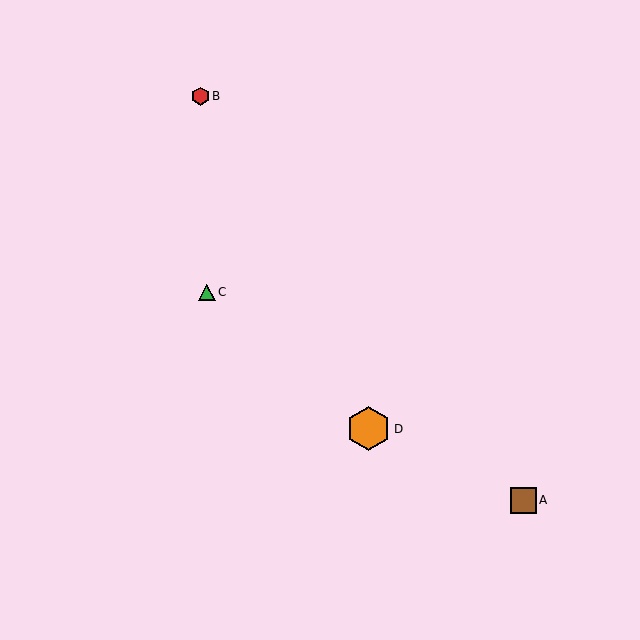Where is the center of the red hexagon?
The center of the red hexagon is at (201, 96).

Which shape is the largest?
The orange hexagon (labeled D) is the largest.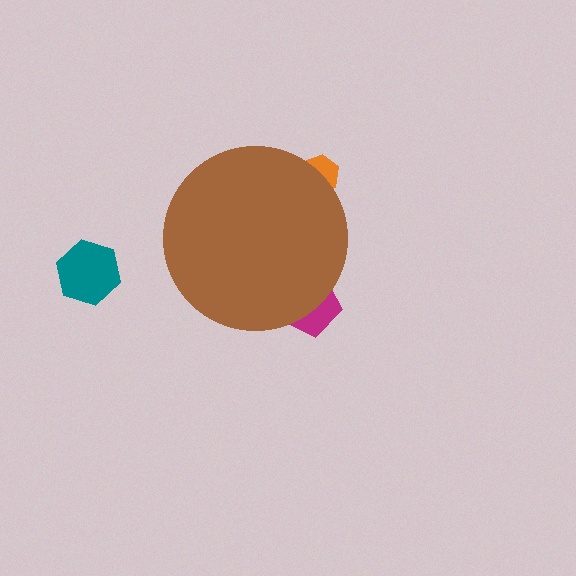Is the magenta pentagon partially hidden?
Yes, the magenta pentagon is partially hidden behind the brown circle.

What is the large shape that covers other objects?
A brown circle.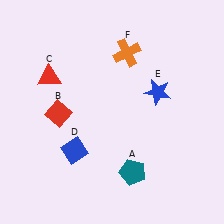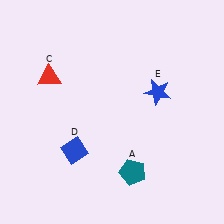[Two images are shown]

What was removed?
The orange cross (F), the red diamond (B) were removed in Image 2.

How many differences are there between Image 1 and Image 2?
There are 2 differences between the two images.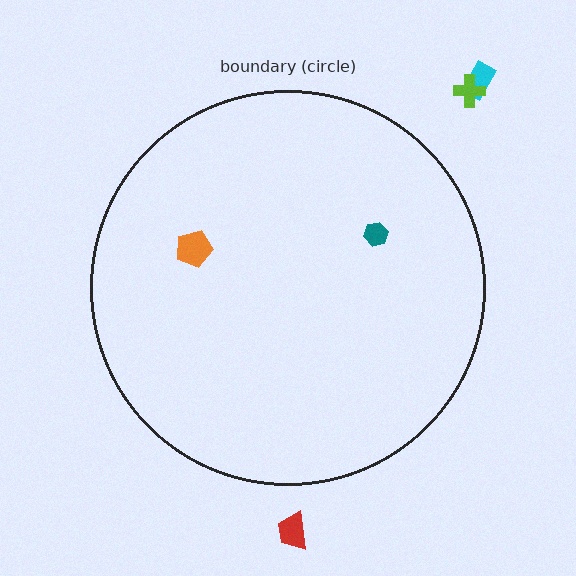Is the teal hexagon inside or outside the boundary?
Inside.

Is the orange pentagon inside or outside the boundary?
Inside.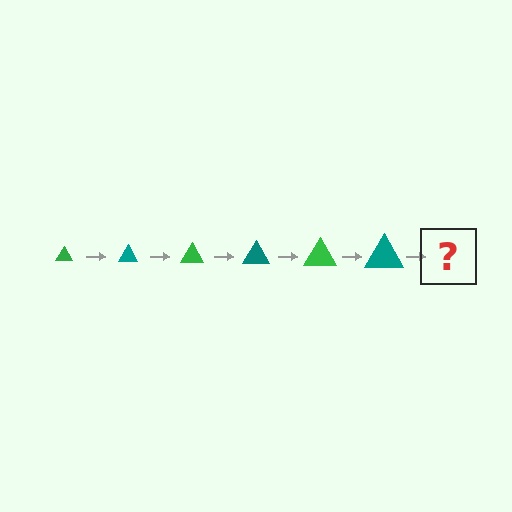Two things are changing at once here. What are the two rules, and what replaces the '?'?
The two rules are that the triangle grows larger each step and the color cycles through green and teal. The '?' should be a green triangle, larger than the previous one.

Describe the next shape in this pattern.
It should be a green triangle, larger than the previous one.